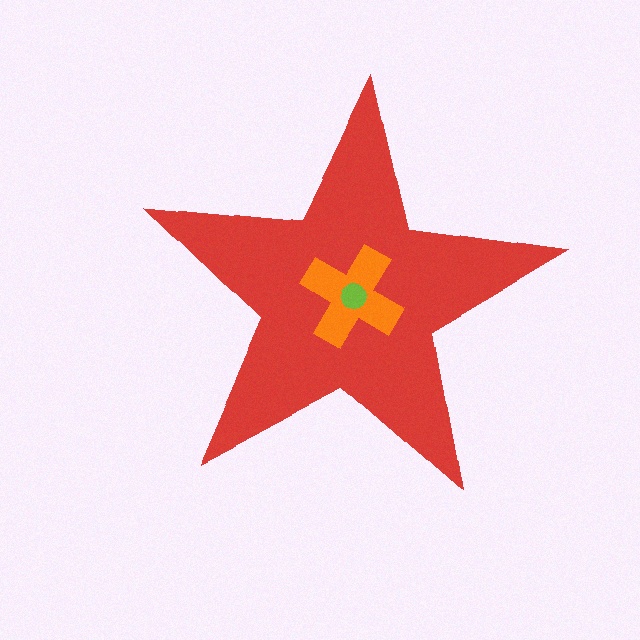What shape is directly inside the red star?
The orange cross.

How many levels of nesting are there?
3.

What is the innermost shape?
The lime circle.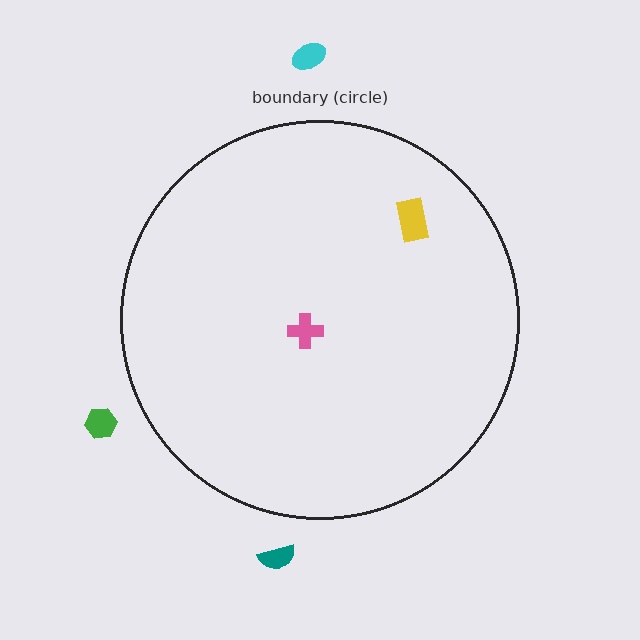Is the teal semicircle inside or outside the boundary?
Outside.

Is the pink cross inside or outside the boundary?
Inside.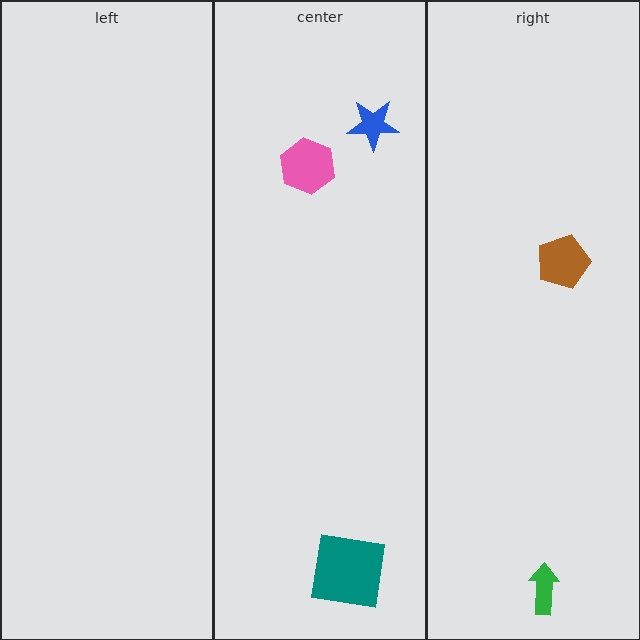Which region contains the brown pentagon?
The right region.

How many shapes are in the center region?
3.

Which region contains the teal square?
The center region.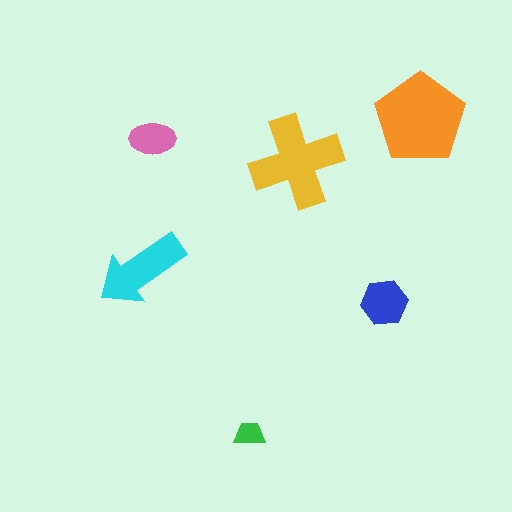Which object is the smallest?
The green trapezoid.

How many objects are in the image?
There are 6 objects in the image.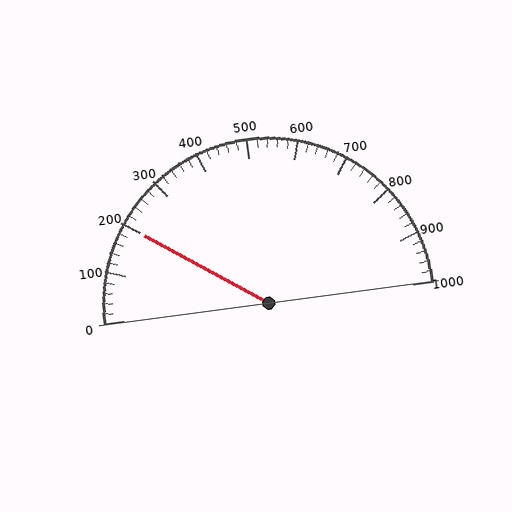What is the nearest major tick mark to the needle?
The nearest major tick mark is 200.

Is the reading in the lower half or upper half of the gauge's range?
The reading is in the lower half of the range (0 to 1000).